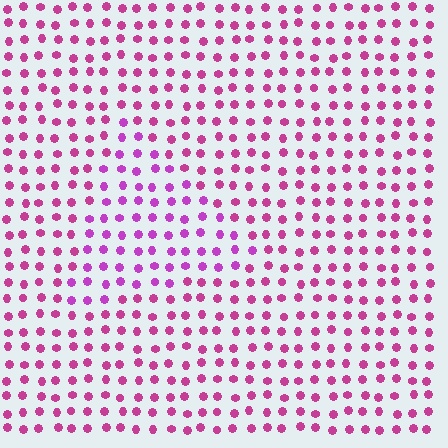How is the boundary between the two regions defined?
The boundary is defined purely by a slight shift in hue (about 24 degrees). Spacing, size, and orientation are identical on both sides.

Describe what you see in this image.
The image is filled with small magenta elements in a uniform arrangement. A triangle-shaped region is visible where the elements are tinted to a slightly different hue, forming a subtle color boundary.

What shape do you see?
I see a triangle.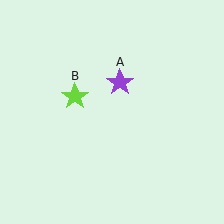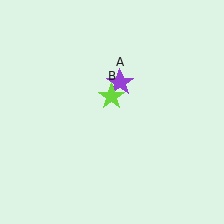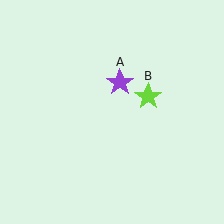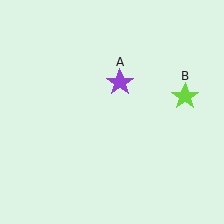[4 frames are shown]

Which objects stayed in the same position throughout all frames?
Purple star (object A) remained stationary.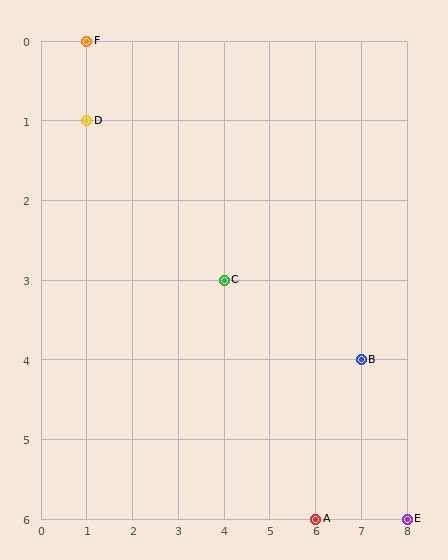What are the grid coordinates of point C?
Point C is at grid coordinates (4, 3).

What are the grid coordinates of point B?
Point B is at grid coordinates (7, 4).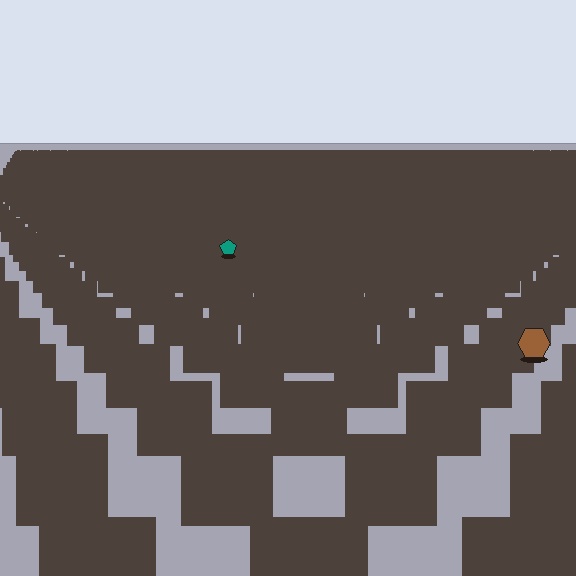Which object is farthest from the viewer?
The teal pentagon is farthest from the viewer. It appears smaller and the ground texture around it is denser.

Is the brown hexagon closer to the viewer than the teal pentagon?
Yes. The brown hexagon is closer — you can tell from the texture gradient: the ground texture is coarser near it.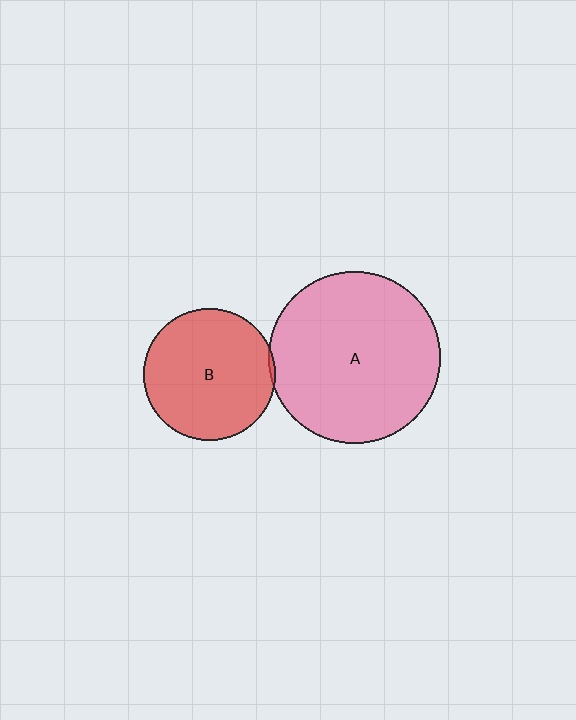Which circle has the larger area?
Circle A (pink).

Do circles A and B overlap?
Yes.